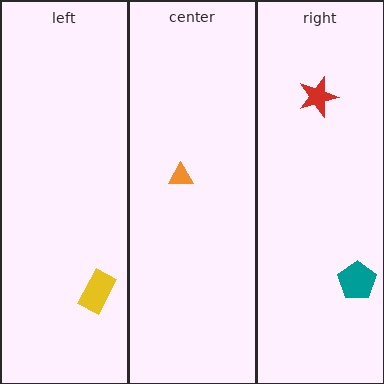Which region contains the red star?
The right region.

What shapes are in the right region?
The red star, the teal pentagon.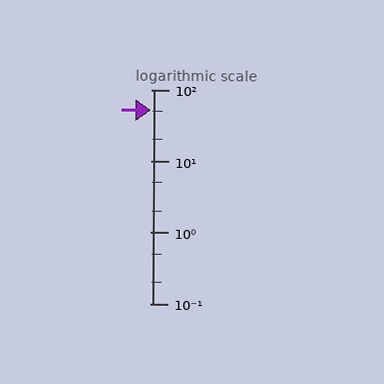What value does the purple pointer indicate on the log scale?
The pointer indicates approximately 51.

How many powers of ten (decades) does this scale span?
The scale spans 3 decades, from 0.1 to 100.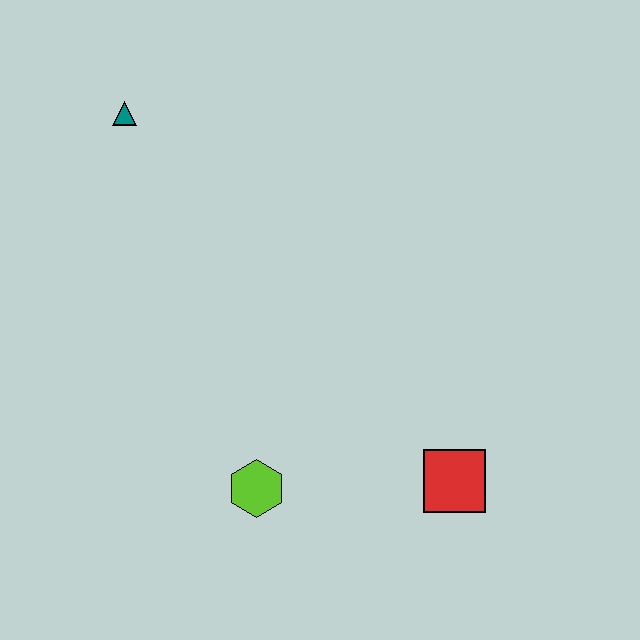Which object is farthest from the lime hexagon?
The teal triangle is farthest from the lime hexagon.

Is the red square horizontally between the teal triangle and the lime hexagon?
No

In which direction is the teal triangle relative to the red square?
The teal triangle is above the red square.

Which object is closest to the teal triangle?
The lime hexagon is closest to the teal triangle.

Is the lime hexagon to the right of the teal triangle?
Yes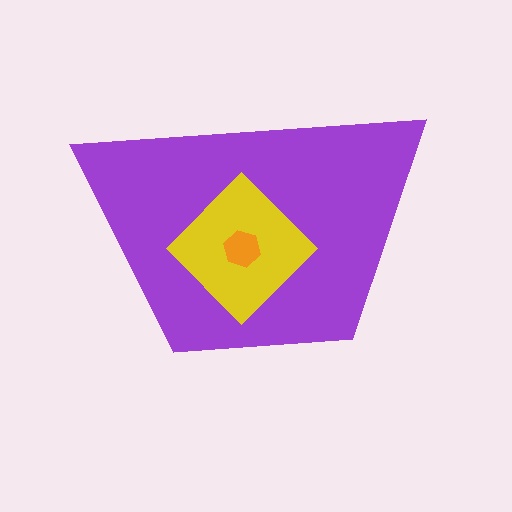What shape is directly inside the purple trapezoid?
The yellow diamond.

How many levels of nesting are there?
3.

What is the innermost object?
The orange hexagon.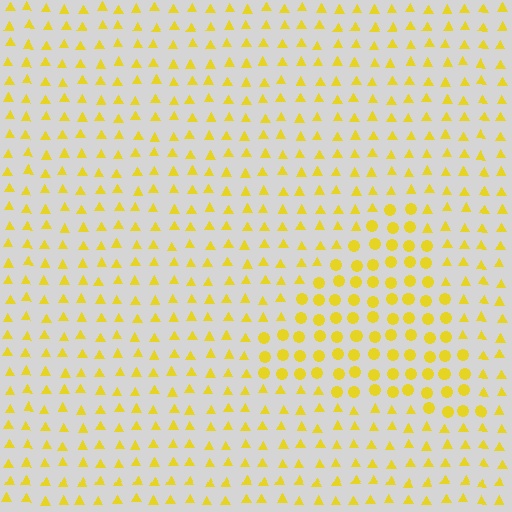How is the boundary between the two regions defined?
The boundary is defined by a change in element shape: circles inside vs. triangles outside. All elements share the same color and spacing.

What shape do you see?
I see a triangle.